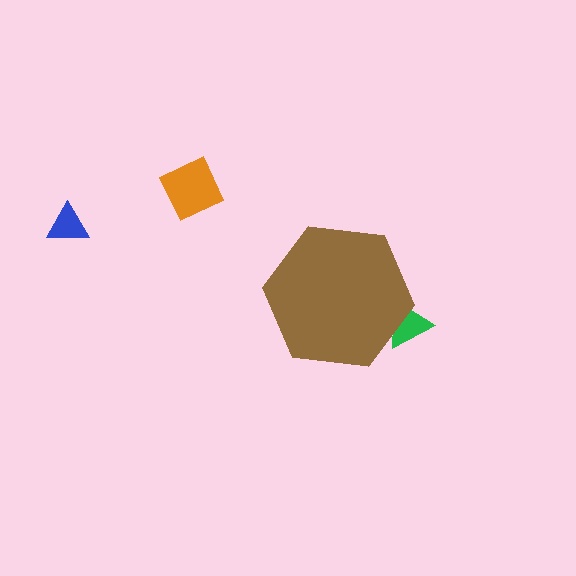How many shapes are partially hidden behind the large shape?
1 shape is partially hidden.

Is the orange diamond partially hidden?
No, the orange diamond is fully visible.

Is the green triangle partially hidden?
Yes, the green triangle is partially hidden behind the brown hexagon.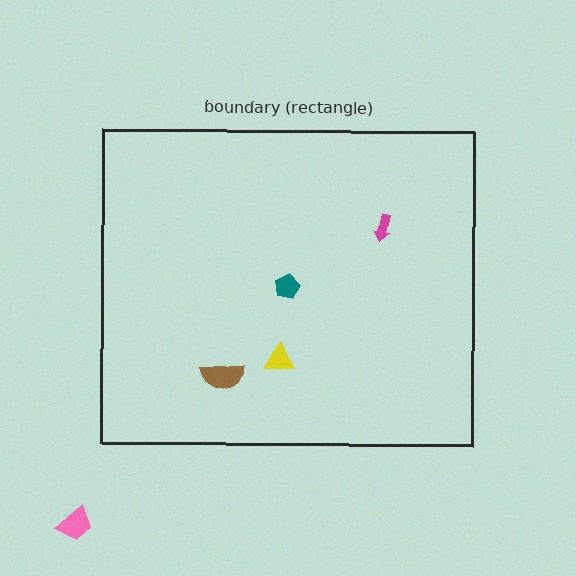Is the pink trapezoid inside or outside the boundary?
Outside.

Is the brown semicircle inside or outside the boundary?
Inside.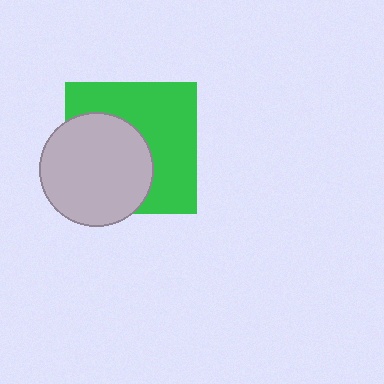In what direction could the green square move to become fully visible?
The green square could move toward the upper-right. That would shift it out from behind the light gray circle entirely.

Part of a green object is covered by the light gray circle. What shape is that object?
It is a square.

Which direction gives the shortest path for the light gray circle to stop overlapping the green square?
Moving toward the lower-left gives the shortest separation.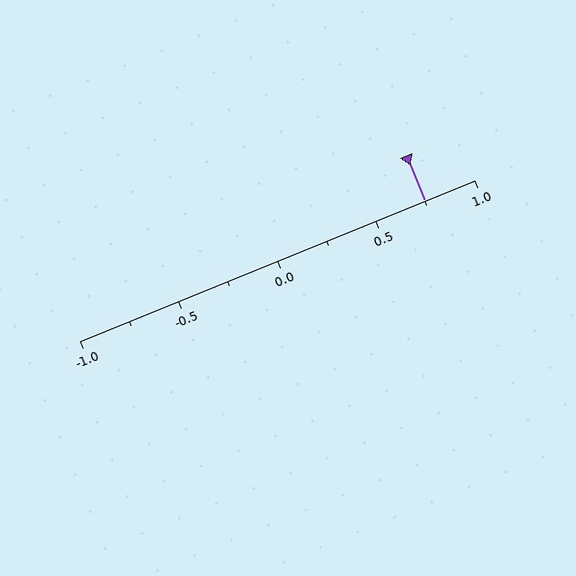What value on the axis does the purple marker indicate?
The marker indicates approximately 0.75.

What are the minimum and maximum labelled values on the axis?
The axis runs from -1.0 to 1.0.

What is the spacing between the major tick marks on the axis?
The major ticks are spaced 0.5 apart.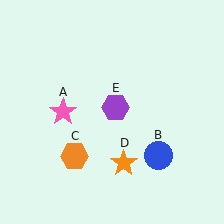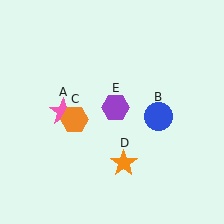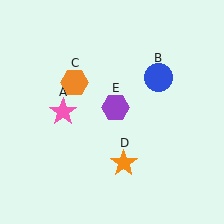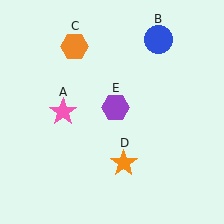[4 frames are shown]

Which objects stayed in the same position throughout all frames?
Pink star (object A) and orange star (object D) and purple hexagon (object E) remained stationary.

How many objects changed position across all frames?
2 objects changed position: blue circle (object B), orange hexagon (object C).